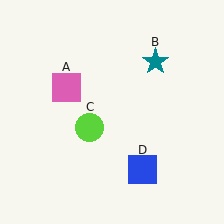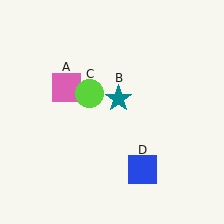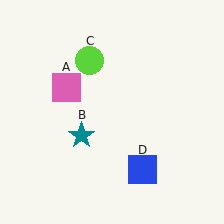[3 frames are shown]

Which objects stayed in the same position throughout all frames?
Pink square (object A) and blue square (object D) remained stationary.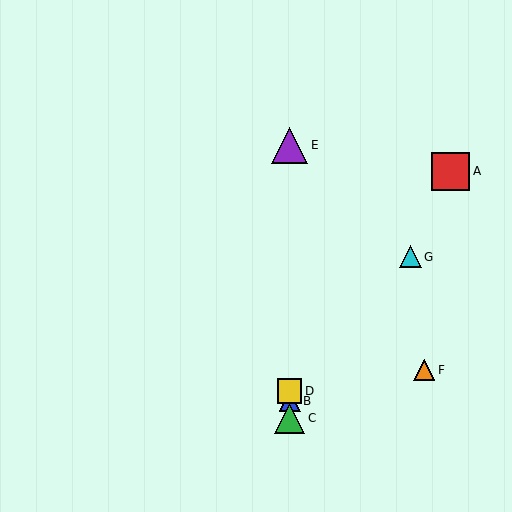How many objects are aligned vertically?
4 objects (B, C, D, E) are aligned vertically.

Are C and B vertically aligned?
Yes, both are at x≈290.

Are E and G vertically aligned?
No, E is at x≈290 and G is at x≈410.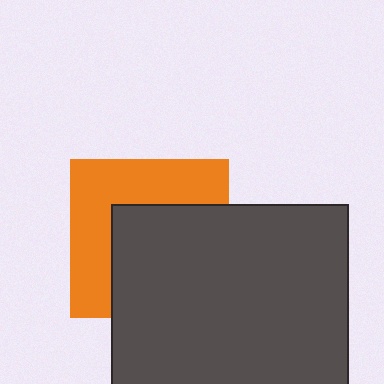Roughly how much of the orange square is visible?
About half of it is visible (roughly 47%).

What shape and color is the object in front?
The object in front is a dark gray square.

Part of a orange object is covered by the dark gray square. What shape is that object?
It is a square.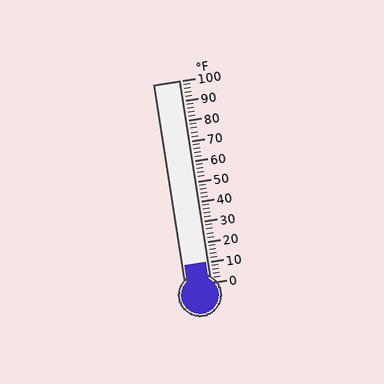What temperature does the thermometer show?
The thermometer shows approximately 10°F.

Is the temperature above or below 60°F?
The temperature is below 60°F.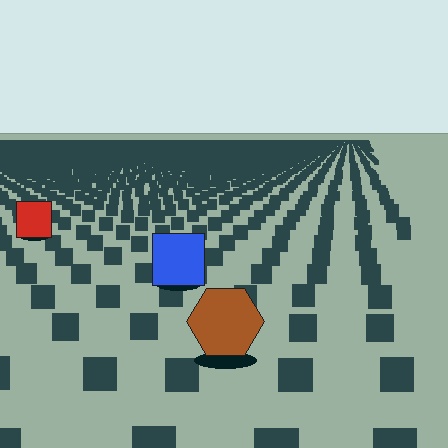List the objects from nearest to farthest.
From nearest to farthest: the brown hexagon, the blue square, the red square.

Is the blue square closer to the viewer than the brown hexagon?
No. The brown hexagon is closer — you can tell from the texture gradient: the ground texture is coarser near it.